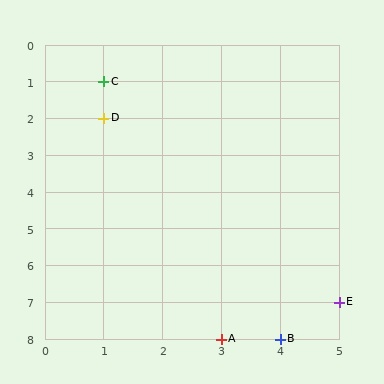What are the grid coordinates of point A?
Point A is at grid coordinates (3, 8).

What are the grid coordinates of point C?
Point C is at grid coordinates (1, 1).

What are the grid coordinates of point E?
Point E is at grid coordinates (5, 7).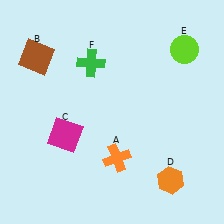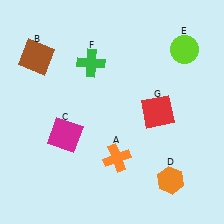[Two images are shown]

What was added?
A red square (G) was added in Image 2.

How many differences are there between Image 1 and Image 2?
There is 1 difference between the two images.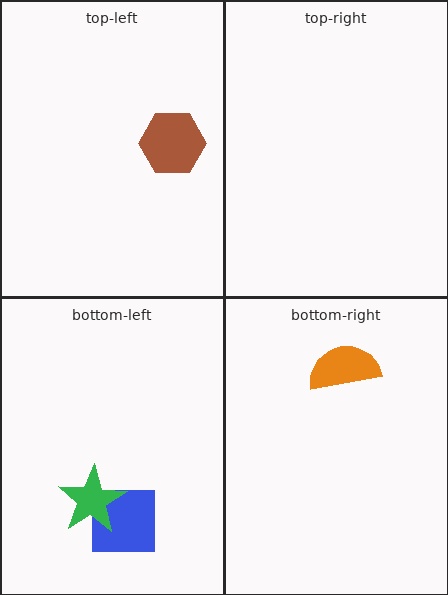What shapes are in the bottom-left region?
The blue square, the green star.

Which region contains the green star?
The bottom-left region.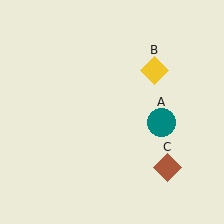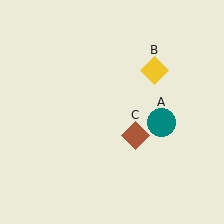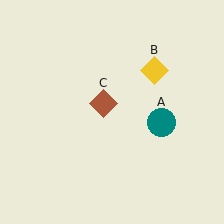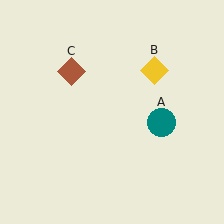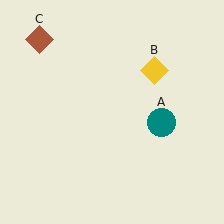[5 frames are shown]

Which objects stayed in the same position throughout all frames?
Teal circle (object A) and yellow diamond (object B) remained stationary.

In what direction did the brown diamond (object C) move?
The brown diamond (object C) moved up and to the left.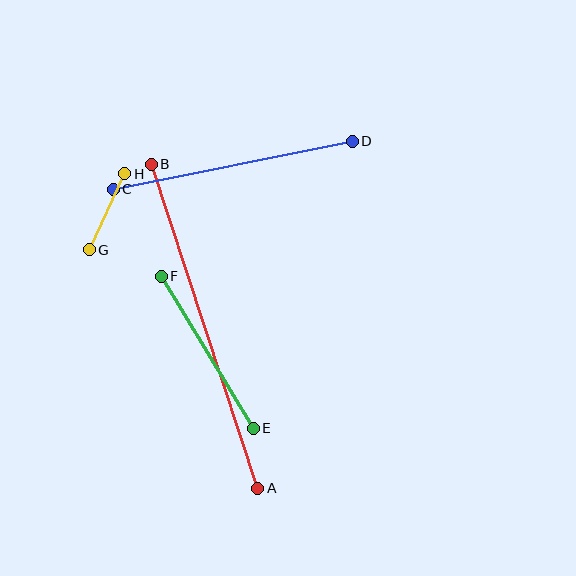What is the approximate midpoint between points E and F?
The midpoint is at approximately (207, 352) pixels.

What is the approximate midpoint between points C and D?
The midpoint is at approximately (233, 165) pixels.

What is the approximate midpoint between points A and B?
The midpoint is at approximately (205, 326) pixels.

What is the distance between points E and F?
The distance is approximately 178 pixels.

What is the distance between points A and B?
The distance is approximately 341 pixels.